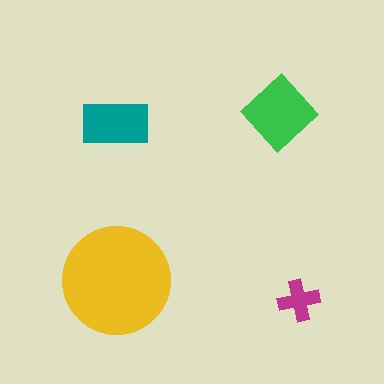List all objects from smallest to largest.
The magenta cross, the teal rectangle, the green diamond, the yellow circle.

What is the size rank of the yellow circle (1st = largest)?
1st.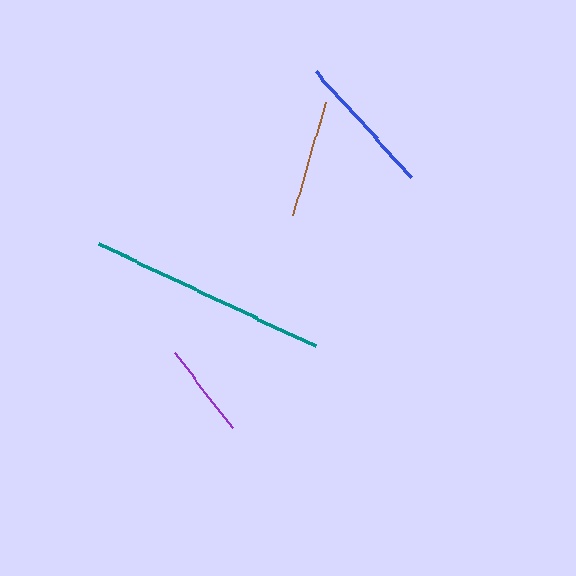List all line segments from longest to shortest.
From longest to shortest: teal, blue, brown, purple.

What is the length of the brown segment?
The brown segment is approximately 118 pixels long.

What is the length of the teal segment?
The teal segment is approximately 240 pixels long.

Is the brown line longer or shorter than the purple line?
The brown line is longer than the purple line.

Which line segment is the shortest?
The purple line is the shortest at approximately 94 pixels.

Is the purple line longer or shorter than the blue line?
The blue line is longer than the purple line.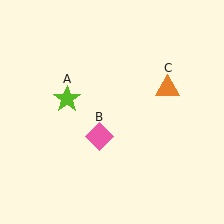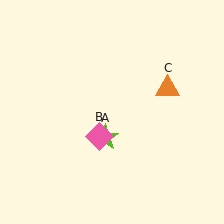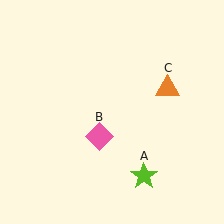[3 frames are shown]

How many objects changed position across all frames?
1 object changed position: lime star (object A).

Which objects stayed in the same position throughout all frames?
Pink diamond (object B) and orange triangle (object C) remained stationary.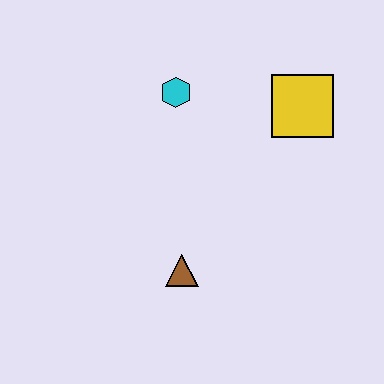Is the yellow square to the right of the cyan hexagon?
Yes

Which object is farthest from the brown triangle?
The yellow square is farthest from the brown triangle.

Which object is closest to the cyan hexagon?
The yellow square is closest to the cyan hexagon.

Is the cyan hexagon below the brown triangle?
No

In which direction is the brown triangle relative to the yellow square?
The brown triangle is below the yellow square.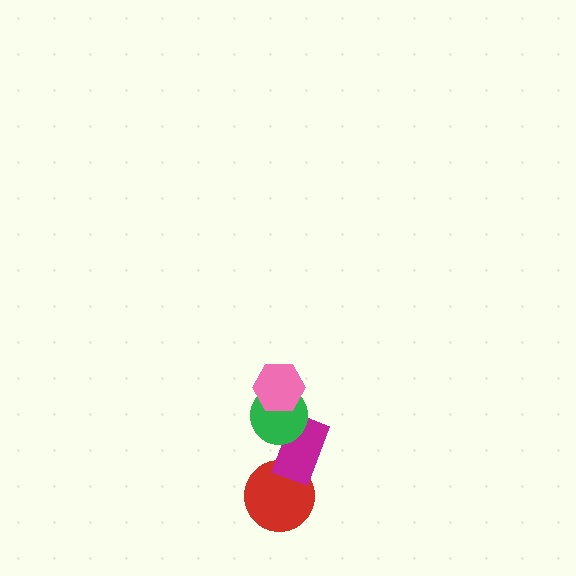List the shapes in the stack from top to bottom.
From top to bottom: the pink hexagon, the green circle, the magenta rectangle, the red circle.